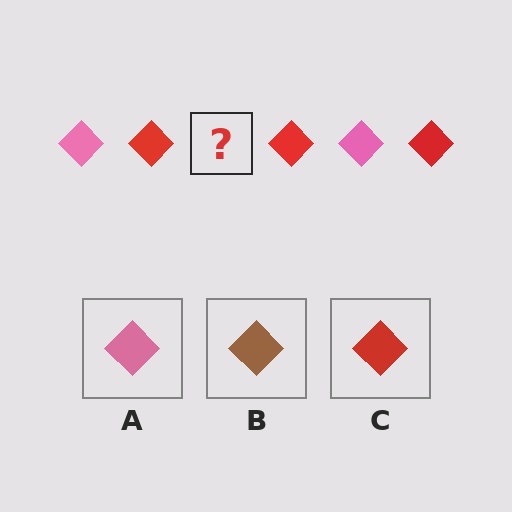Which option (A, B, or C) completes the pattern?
A.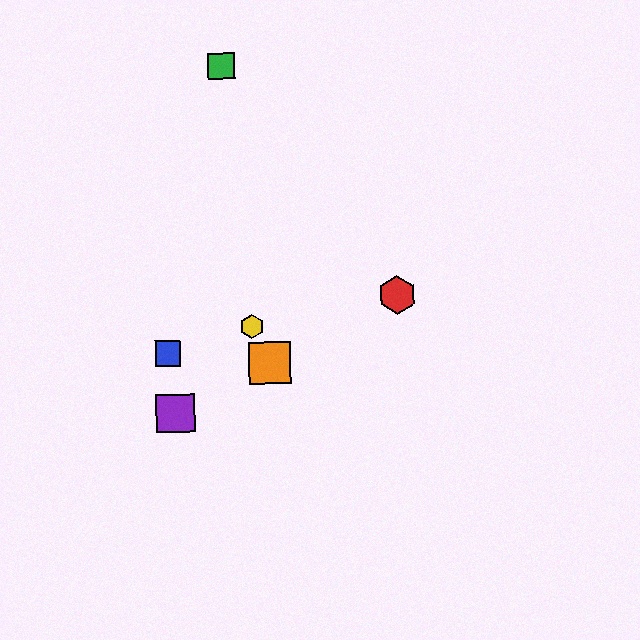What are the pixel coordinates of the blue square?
The blue square is at (168, 354).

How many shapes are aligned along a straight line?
3 shapes (the red hexagon, the purple square, the orange square) are aligned along a straight line.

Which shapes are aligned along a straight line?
The red hexagon, the purple square, the orange square are aligned along a straight line.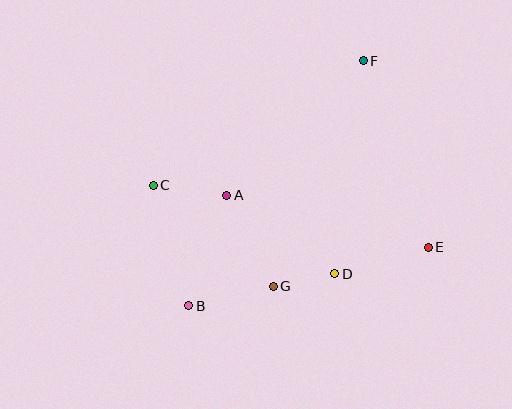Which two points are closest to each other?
Points D and G are closest to each other.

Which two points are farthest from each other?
Points B and F are farthest from each other.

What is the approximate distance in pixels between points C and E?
The distance between C and E is approximately 282 pixels.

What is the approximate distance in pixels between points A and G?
The distance between A and G is approximately 102 pixels.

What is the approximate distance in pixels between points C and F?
The distance between C and F is approximately 244 pixels.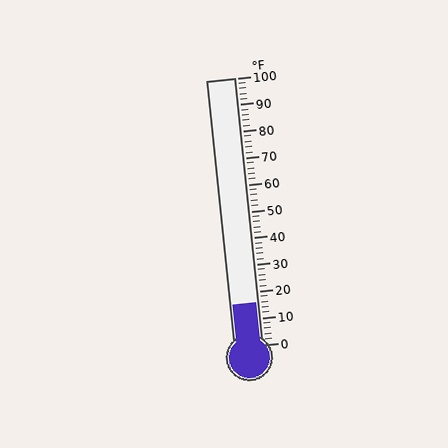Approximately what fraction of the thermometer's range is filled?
The thermometer is filled to approximately 15% of its range.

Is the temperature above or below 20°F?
The temperature is below 20°F.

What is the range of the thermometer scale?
The thermometer scale ranges from 0°F to 100°F.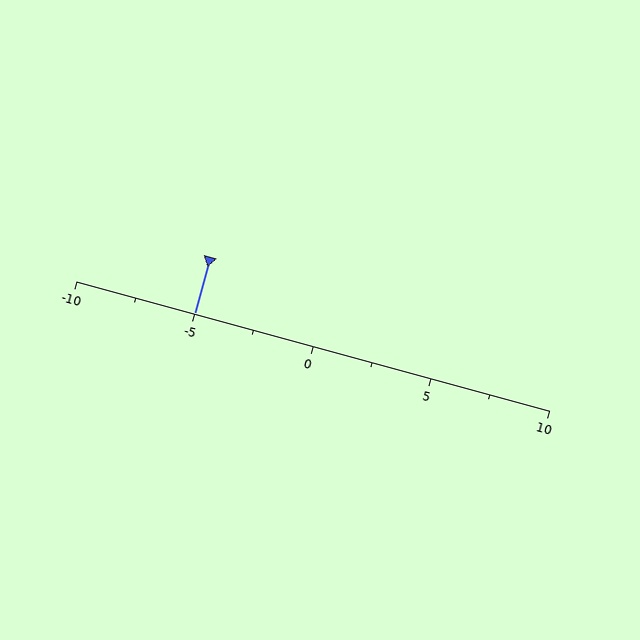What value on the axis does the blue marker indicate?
The marker indicates approximately -5.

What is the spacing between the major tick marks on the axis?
The major ticks are spaced 5 apart.